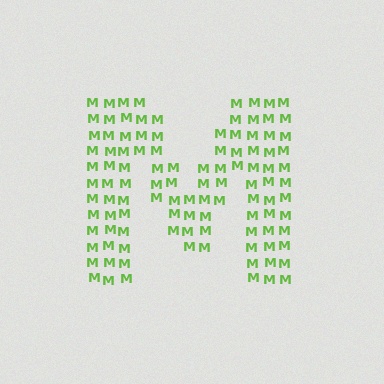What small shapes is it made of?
It is made of small letter M's.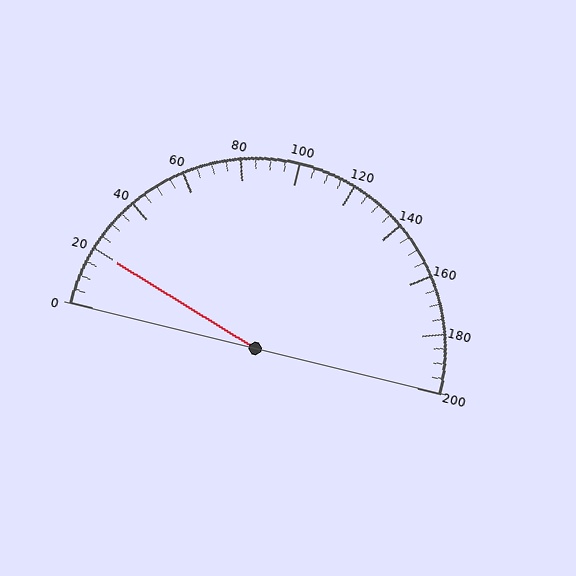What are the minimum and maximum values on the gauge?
The gauge ranges from 0 to 200.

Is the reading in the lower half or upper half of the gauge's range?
The reading is in the lower half of the range (0 to 200).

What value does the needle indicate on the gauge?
The needle indicates approximately 20.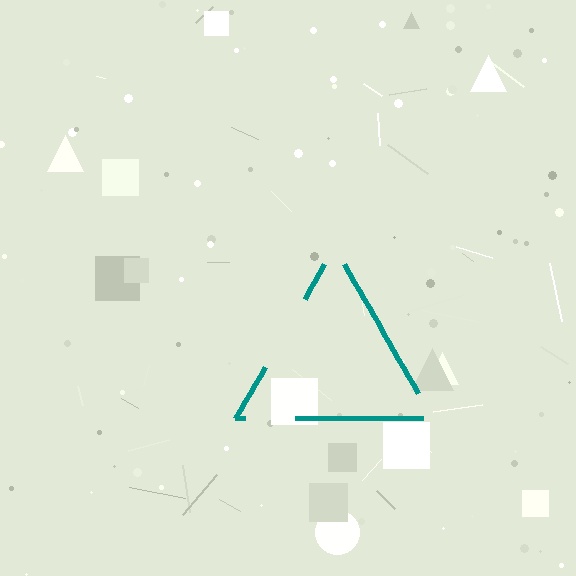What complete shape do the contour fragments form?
The contour fragments form a triangle.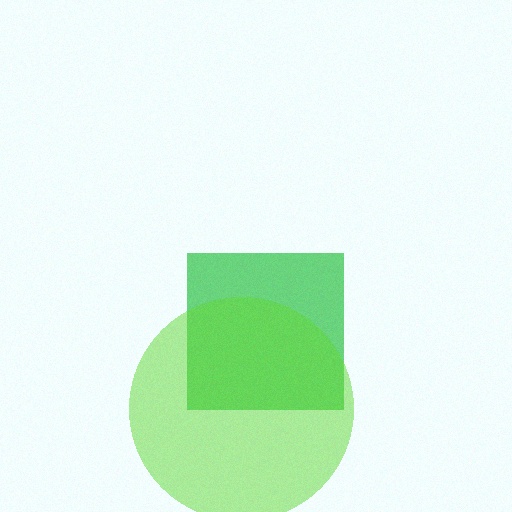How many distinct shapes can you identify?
There are 2 distinct shapes: a green square, a lime circle.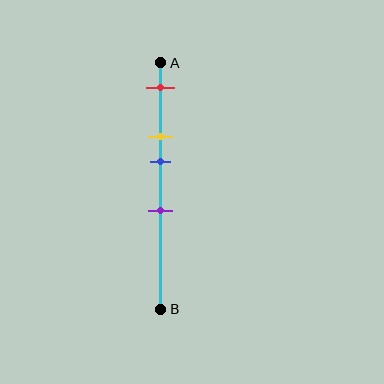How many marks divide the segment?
There are 4 marks dividing the segment.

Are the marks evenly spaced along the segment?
No, the marks are not evenly spaced.